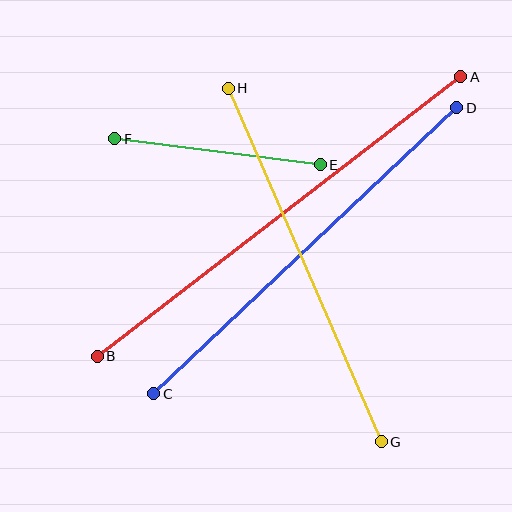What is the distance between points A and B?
The distance is approximately 459 pixels.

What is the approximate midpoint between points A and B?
The midpoint is at approximately (279, 216) pixels.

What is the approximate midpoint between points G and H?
The midpoint is at approximately (305, 265) pixels.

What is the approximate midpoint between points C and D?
The midpoint is at approximately (305, 251) pixels.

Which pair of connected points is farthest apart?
Points A and B are farthest apart.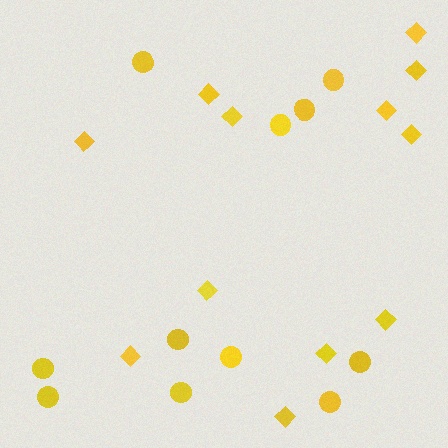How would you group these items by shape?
There are 2 groups: one group of diamonds (12) and one group of circles (11).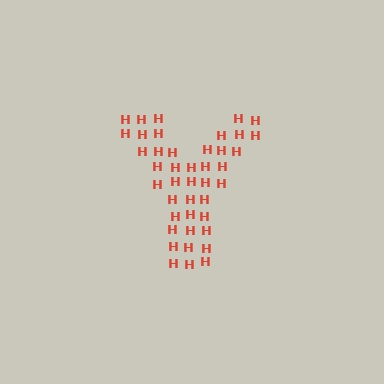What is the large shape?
The large shape is the letter Y.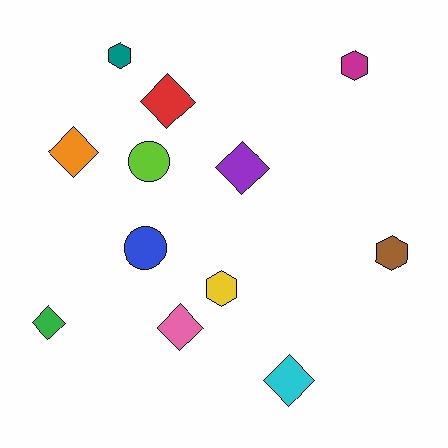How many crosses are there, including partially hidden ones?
There are no crosses.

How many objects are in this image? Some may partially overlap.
There are 12 objects.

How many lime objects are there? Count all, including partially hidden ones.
There is 1 lime object.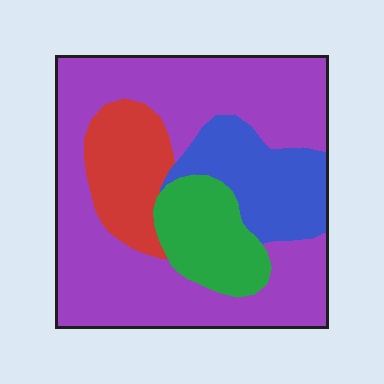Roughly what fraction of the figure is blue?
Blue covers around 15% of the figure.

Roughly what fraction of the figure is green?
Green covers 13% of the figure.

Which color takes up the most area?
Purple, at roughly 60%.